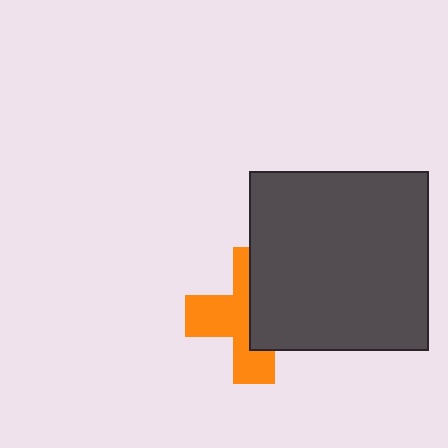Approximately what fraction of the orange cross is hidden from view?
Roughly 48% of the orange cross is hidden behind the dark gray square.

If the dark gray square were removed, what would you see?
You would see the complete orange cross.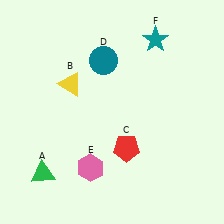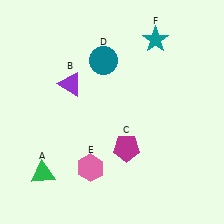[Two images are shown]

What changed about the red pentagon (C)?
In Image 1, C is red. In Image 2, it changed to magenta.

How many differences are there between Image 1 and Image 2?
There are 2 differences between the two images.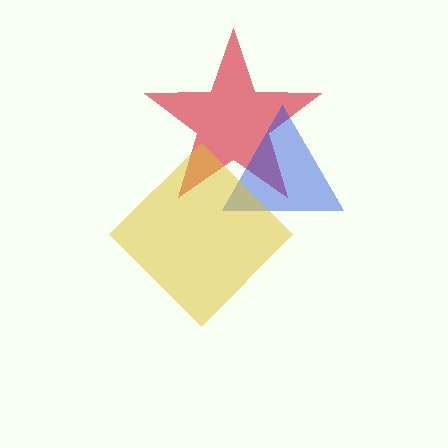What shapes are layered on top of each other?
The layered shapes are: a red star, a blue triangle, a yellow diamond.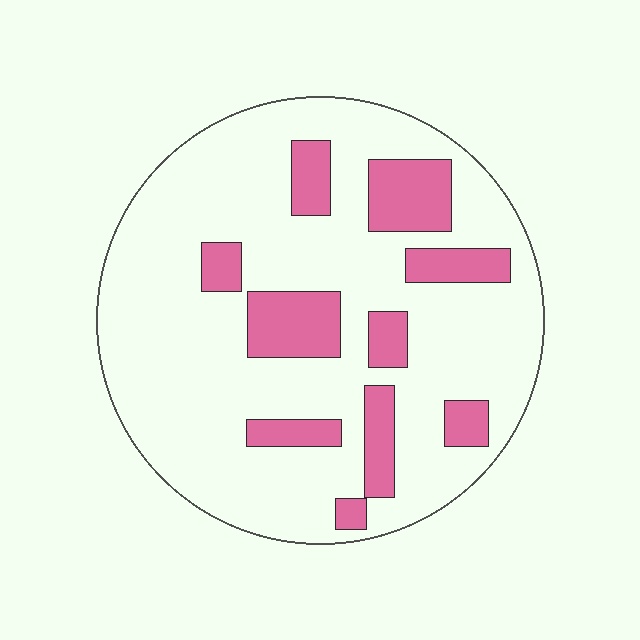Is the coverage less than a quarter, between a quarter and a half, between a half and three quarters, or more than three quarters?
Less than a quarter.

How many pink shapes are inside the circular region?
10.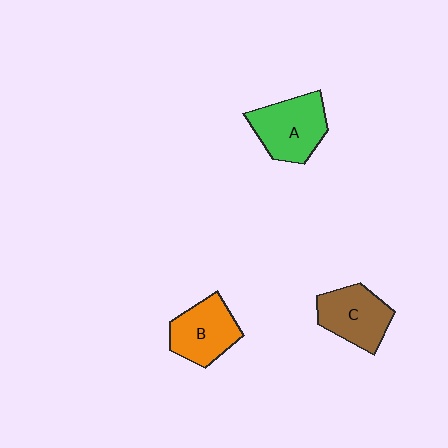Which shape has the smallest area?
Shape B (orange).